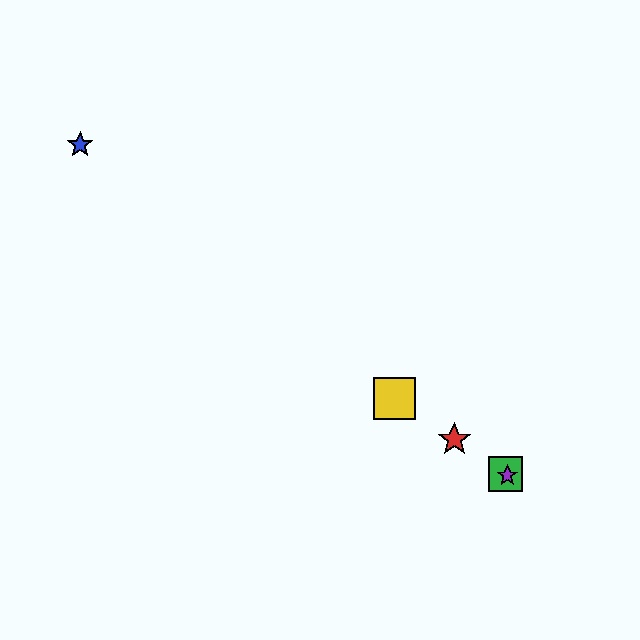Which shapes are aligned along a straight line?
The red star, the green square, the yellow square, the purple star are aligned along a straight line.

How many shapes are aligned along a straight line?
4 shapes (the red star, the green square, the yellow square, the purple star) are aligned along a straight line.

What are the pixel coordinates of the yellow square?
The yellow square is at (395, 399).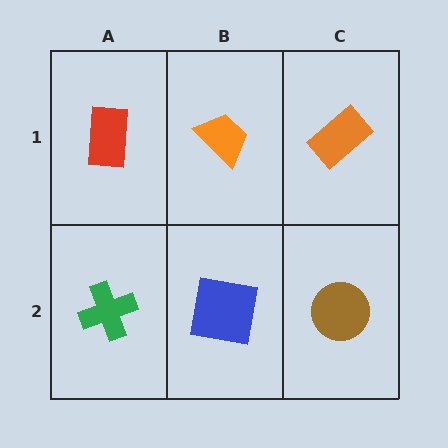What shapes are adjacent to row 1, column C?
A brown circle (row 2, column C), an orange trapezoid (row 1, column B).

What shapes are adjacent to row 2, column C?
An orange rectangle (row 1, column C), a blue square (row 2, column B).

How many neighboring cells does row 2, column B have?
3.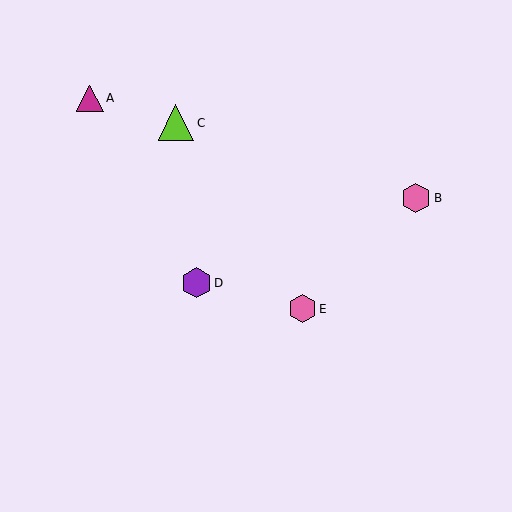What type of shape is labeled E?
Shape E is a pink hexagon.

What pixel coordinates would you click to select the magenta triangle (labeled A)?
Click at (90, 98) to select the magenta triangle A.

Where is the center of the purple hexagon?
The center of the purple hexagon is at (196, 283).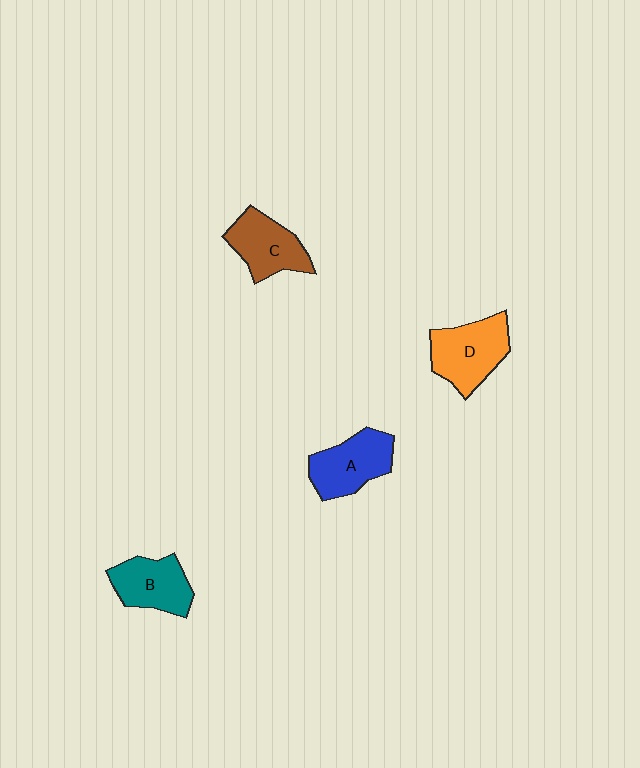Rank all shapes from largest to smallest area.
From largest to smallest: D (orange), A (blue), C (brown), B (teal).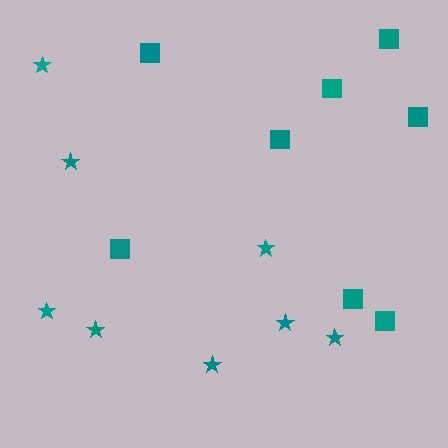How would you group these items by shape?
There are 2 groups: one group of squares (8) and one group of stars (8).